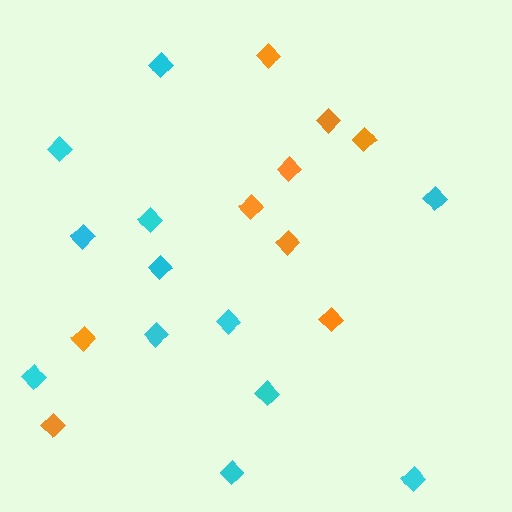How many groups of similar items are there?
There are 2 groups: one group of cyan diamonds (12) and one group of orange diamonds (9).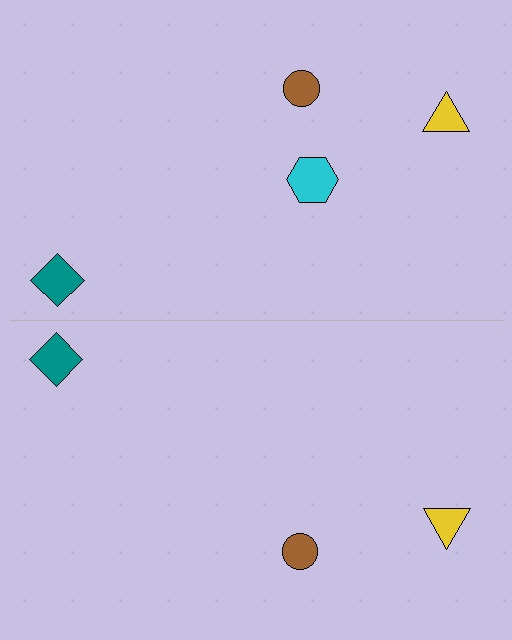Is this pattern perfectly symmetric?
No, the pattern is not perfectly symmetric. A cyan hexagon is missing from the bottom side.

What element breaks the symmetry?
A cyan hexagon is missing from the bottom side.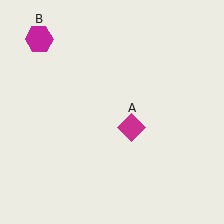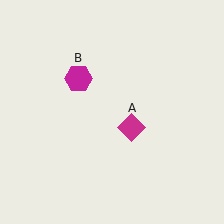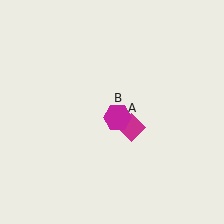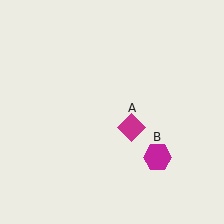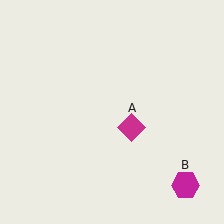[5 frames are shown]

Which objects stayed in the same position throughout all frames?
Magenta diamond (object A) remained stationary.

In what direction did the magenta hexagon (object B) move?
The magenta hexagon (object B) moved down and to the right.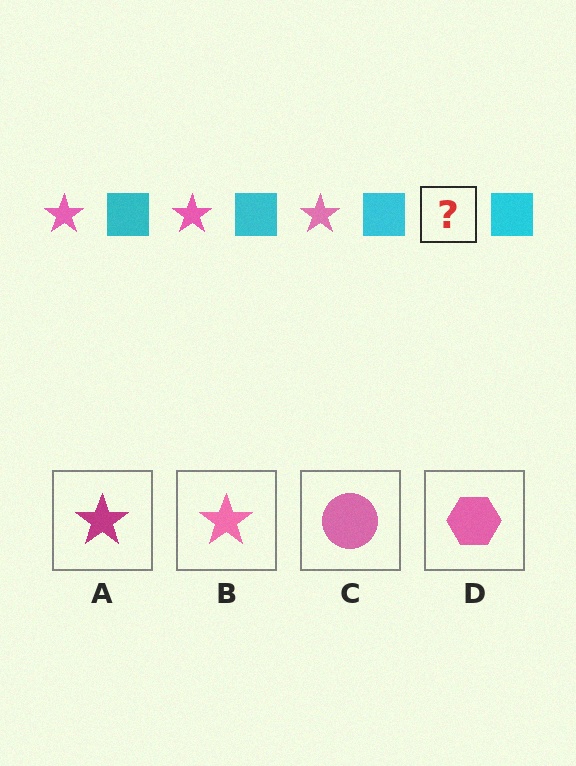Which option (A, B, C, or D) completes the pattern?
B.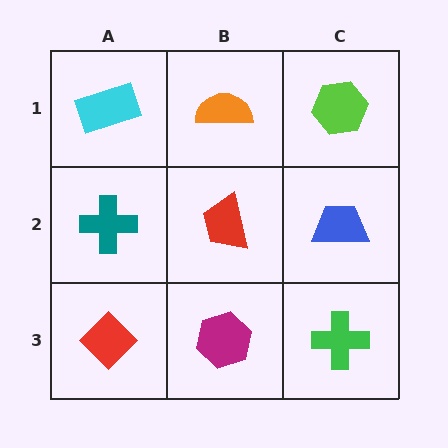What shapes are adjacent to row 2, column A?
A cyan rectangle (row 1, column A), a red diamond (row 3, column A), a red trapezoid (row 2, column B).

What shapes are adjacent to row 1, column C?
A blue trapezoid (row 2, column C), an orange semicircle (row 1, column B).